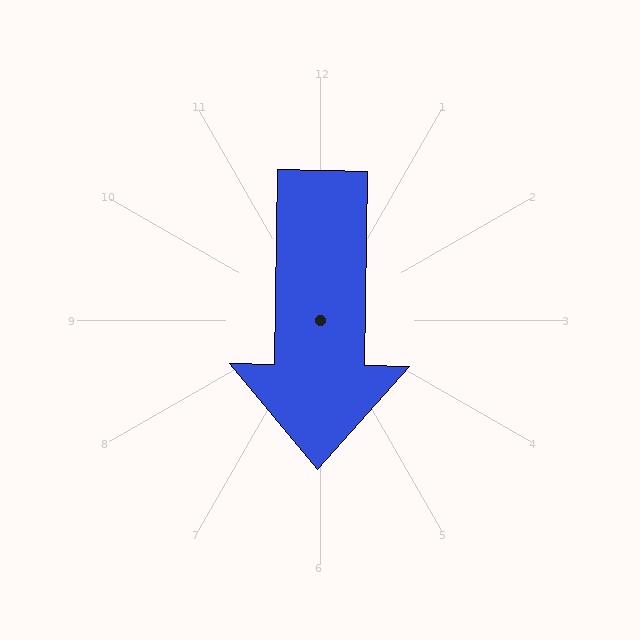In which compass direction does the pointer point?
South.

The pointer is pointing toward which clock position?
Roughly 6 o'clock.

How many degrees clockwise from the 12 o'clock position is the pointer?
Approximately 181 degrees.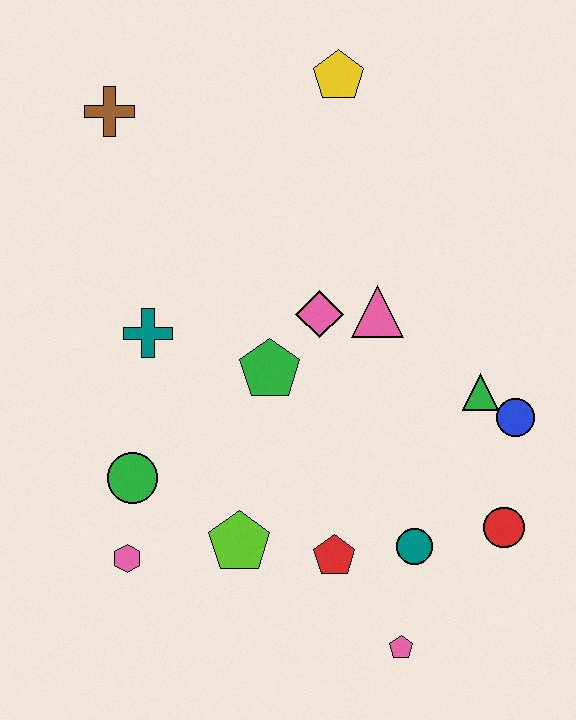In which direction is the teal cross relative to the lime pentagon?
The teal cross is above the lime pentagon.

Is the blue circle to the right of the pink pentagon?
Yes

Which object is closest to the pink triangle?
The pink diamond is closest to the pink triangle.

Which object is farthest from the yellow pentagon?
The pink pentagon is farthest from the yellow pentagon.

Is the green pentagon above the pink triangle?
No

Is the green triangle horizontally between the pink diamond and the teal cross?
No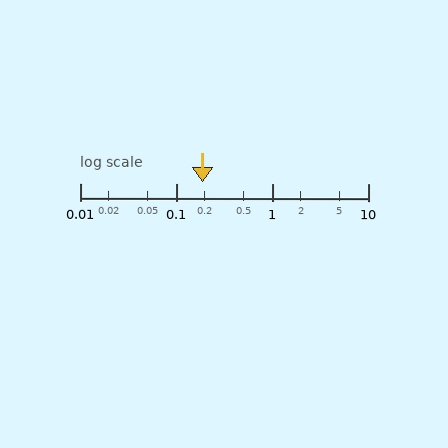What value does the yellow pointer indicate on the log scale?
The pointer indicates approximately 0.19.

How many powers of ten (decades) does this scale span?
The scale spans 3 decades, from 0.01 to 10.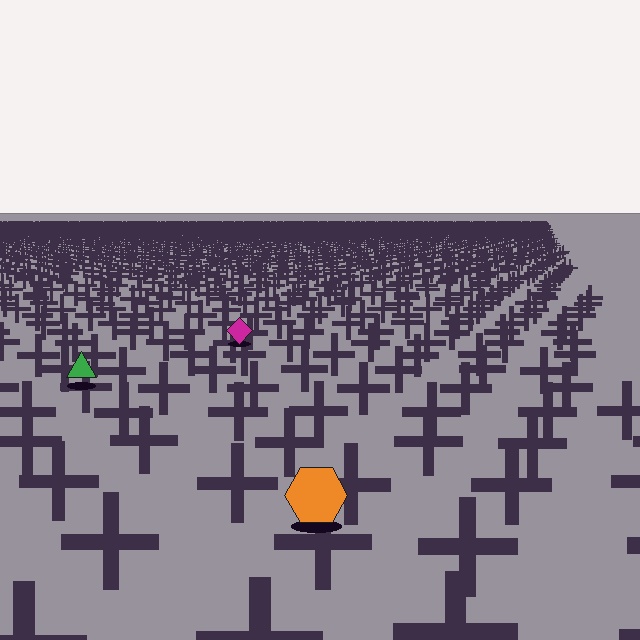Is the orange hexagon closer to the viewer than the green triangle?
Yes. The orange hexagon is closer — you can tell from the texture gradient: the ground texture is coarser near it.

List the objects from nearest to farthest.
From nearest to farthest: the orange hexagon, the green triangle, the magenta diamond.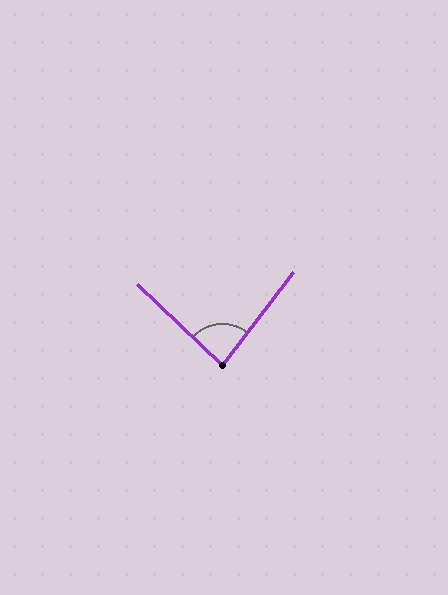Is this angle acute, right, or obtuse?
It is acute.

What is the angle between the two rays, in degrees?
Approximately 84 degrees.